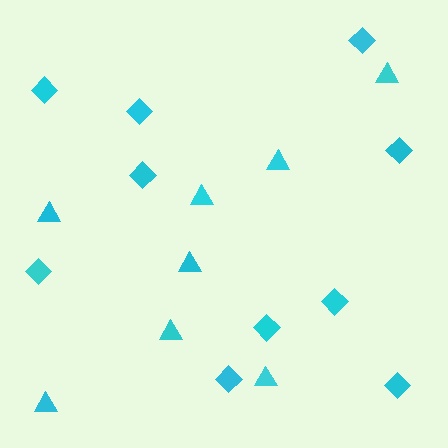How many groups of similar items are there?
There are 2 groups: one group of triangles (8) and one group of diamonds (10).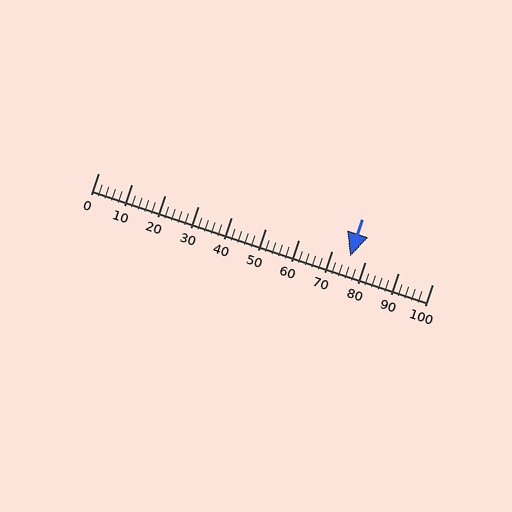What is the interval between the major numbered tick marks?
The major tick marks are spaced 10 units apart.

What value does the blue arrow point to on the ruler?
The blue arrow points to approximately 75.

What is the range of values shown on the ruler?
The ruler shows values from 0 to 100.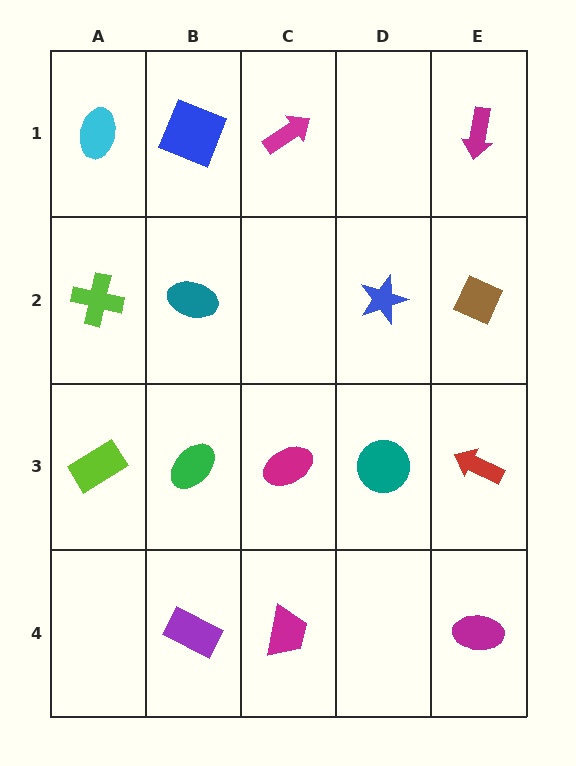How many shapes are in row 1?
4 shapes.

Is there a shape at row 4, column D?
No, that cell is empty.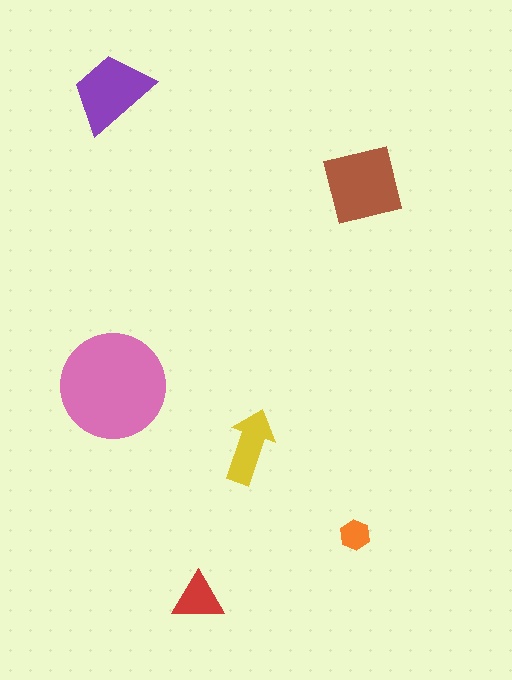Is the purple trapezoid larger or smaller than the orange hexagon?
Larger.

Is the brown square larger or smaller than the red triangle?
Larger.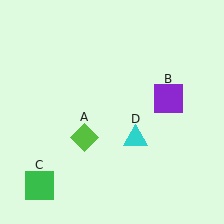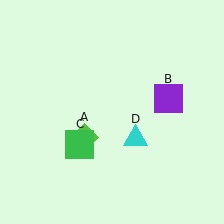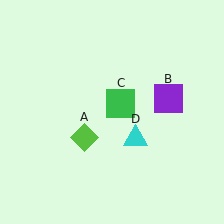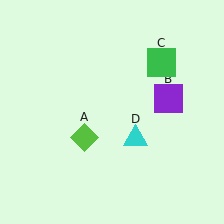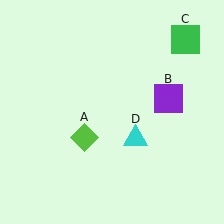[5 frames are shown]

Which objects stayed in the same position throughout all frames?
Lime diamond (object A) and purple square (object B) and cyan triangle (object D) remained stationary.